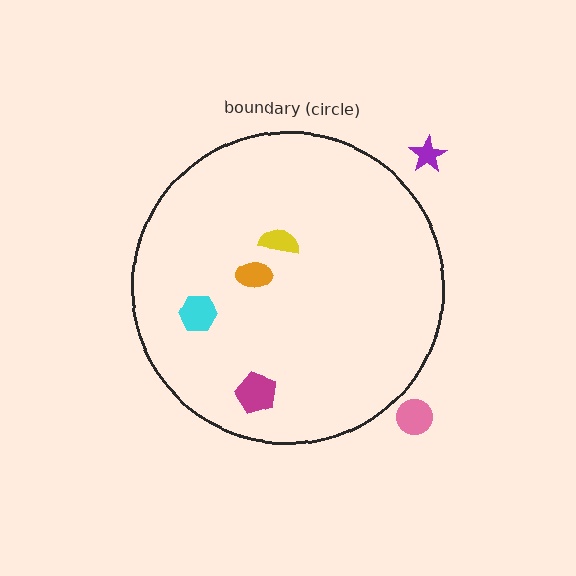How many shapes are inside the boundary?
4 inside, 2 outside.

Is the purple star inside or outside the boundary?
Outside.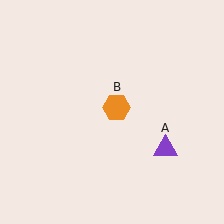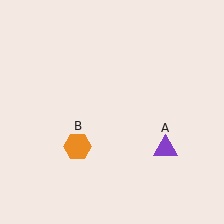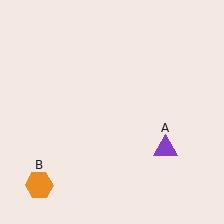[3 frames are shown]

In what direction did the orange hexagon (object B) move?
The orange hexagon (object B) moved down and to the left.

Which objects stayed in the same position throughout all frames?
Purple triangle (object A) remained stationary.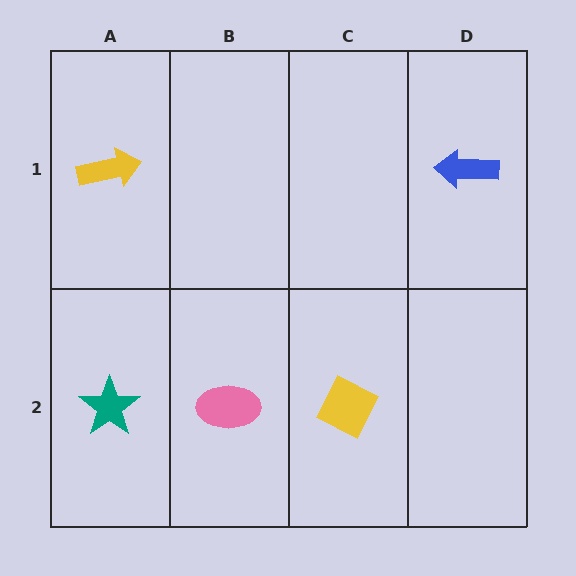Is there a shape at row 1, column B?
No, that cell is empty.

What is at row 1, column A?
A yellow arrow.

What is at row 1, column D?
A blue arrow.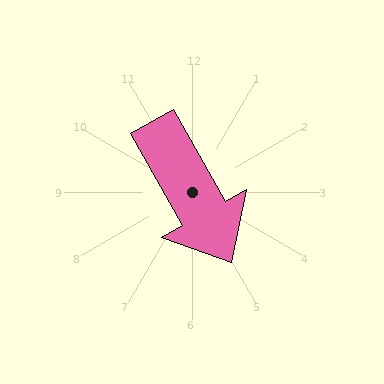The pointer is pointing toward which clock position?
Roughly 5 o'clock.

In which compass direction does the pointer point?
Southeast.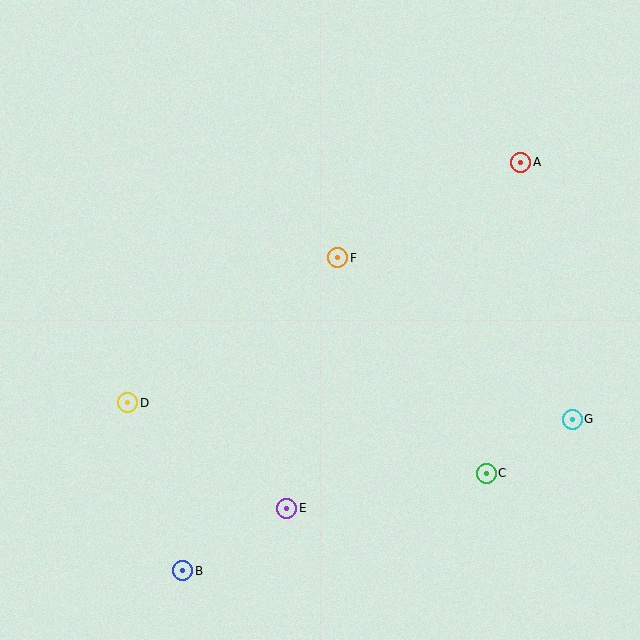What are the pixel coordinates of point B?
Point B is at (182, 570).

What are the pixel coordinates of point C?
Point C is at (486, 474).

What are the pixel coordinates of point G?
Point G is at (572, 420).